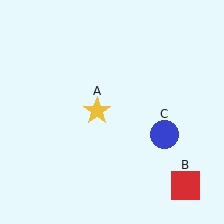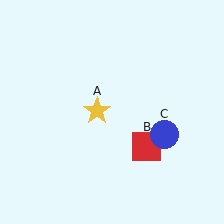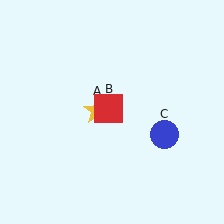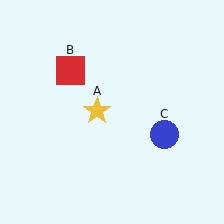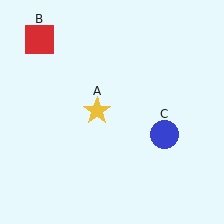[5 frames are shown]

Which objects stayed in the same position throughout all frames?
Yellow star (object A) and blue circle (object C) remained stationary.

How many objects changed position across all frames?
1 object changed position: red square (object B).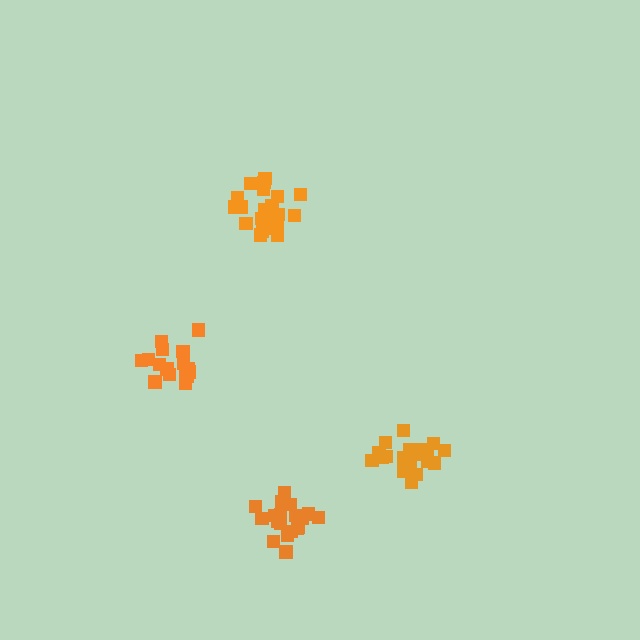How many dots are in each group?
Group 1: 20 dots, Group 2: 21 dots, Group 3: 21 dots, Group 4: 16 dots (78 total).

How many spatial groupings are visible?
There are 4 spatial groupings.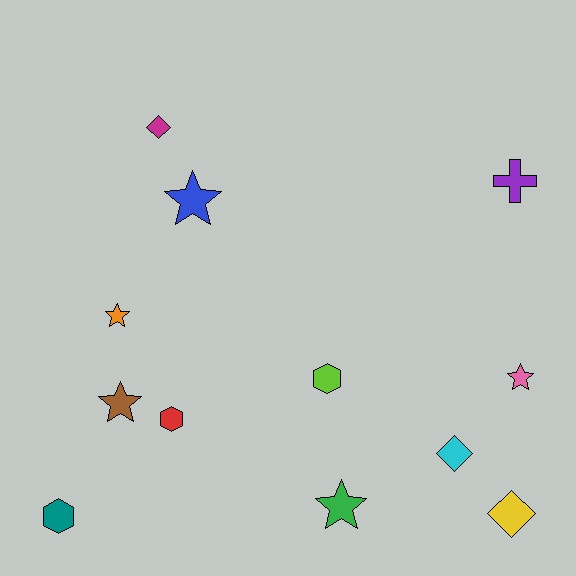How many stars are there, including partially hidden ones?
There are 5 stars.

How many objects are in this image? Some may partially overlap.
There are 12 objects.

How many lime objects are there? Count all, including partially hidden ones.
There is 1 lime object.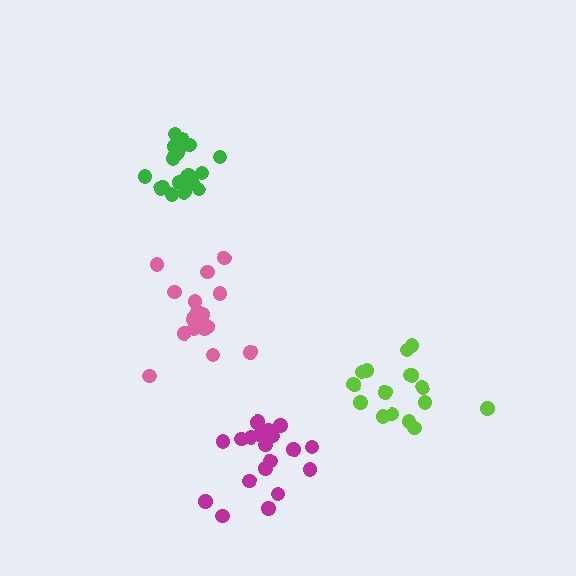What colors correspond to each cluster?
The clusters are colored: lime, green, magenta, pink.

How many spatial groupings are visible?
There are 4 spatial groupings.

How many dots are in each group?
Group 1: 16 dots, Group 2: 20 dots, Group 3: 20 dots, Group 4: 18 dots (74 total).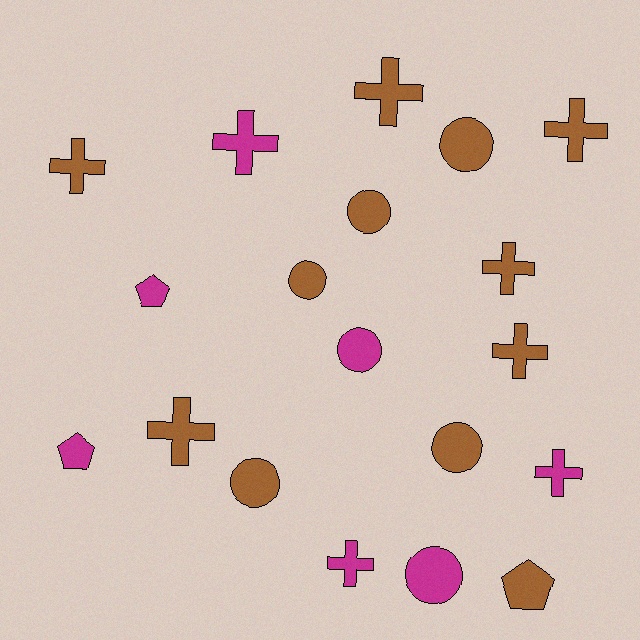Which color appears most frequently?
Brown, with 12 objects.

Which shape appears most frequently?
Cross, with 9 objects.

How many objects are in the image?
There are 19 objects.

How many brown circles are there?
There are 5 brown circles.